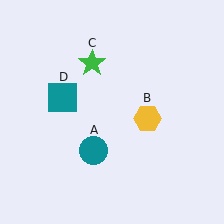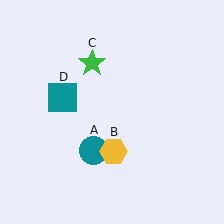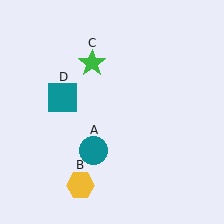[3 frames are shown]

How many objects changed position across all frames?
1 object changed position: yellow hexagon (object B).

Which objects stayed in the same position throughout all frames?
Teal circle (object A) and green star (object C) and teal square (object D) remained stationary.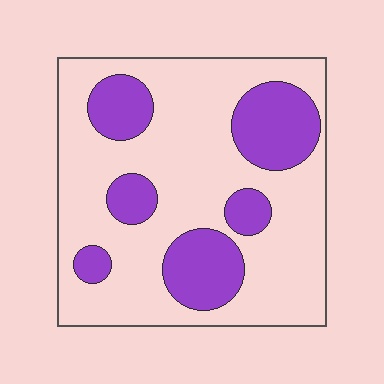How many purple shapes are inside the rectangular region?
6.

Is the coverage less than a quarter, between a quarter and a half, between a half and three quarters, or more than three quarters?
Between a quarter and a half.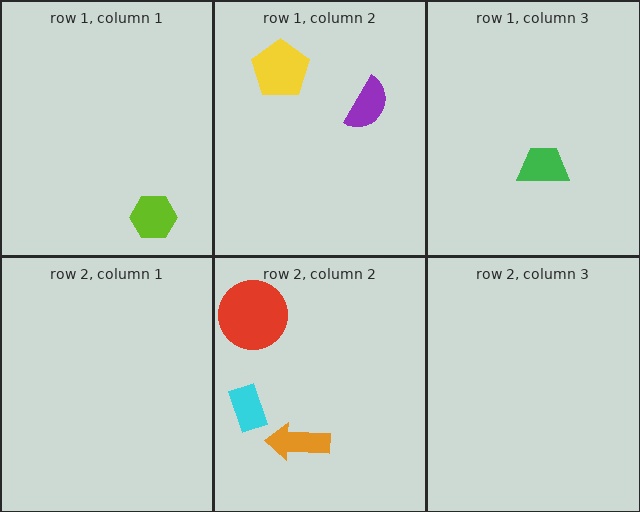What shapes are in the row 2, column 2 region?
The red circle, the orange arrow, the cyan rectangle.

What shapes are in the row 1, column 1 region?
The lime hexagon.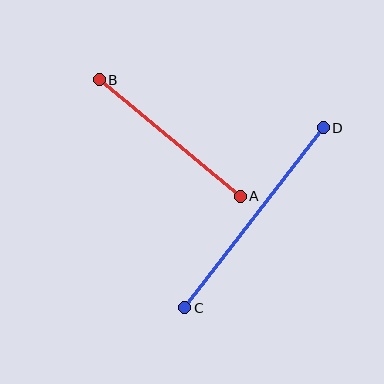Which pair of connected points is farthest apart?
Points C and D are farthest apart.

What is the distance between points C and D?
The distance is approximately 227 pixels.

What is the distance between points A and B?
The distance is approximately 183 pixels.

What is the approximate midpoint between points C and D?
The midpoint is at approximately (254, 218) pixels.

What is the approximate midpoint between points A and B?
The midpoint is at approximately (170, 138) pixels.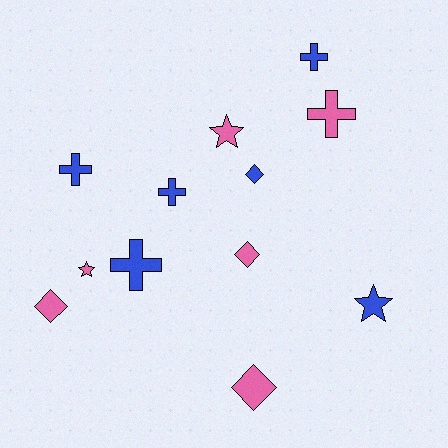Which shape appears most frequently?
Cross, with 5 objects.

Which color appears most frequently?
Pink, with 6 objects.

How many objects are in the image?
There are 12 objects.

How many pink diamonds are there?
There are 3 pink diamonds.